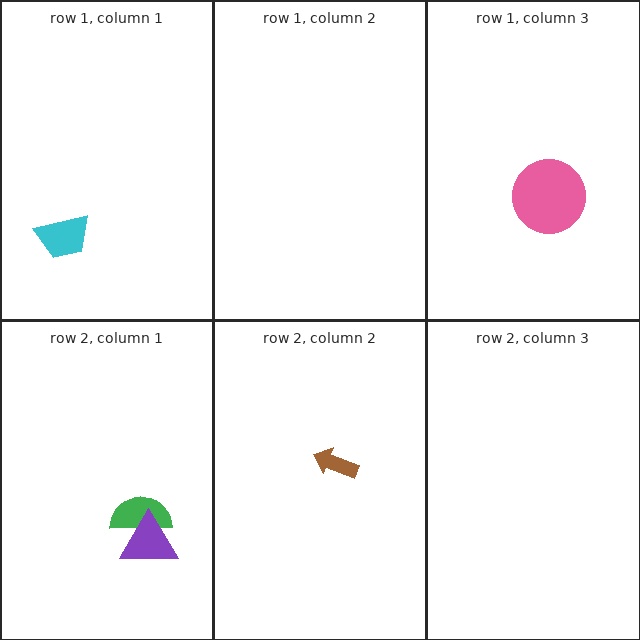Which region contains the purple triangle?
The row 2, column 1 region.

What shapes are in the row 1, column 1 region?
The cyan trapezoid.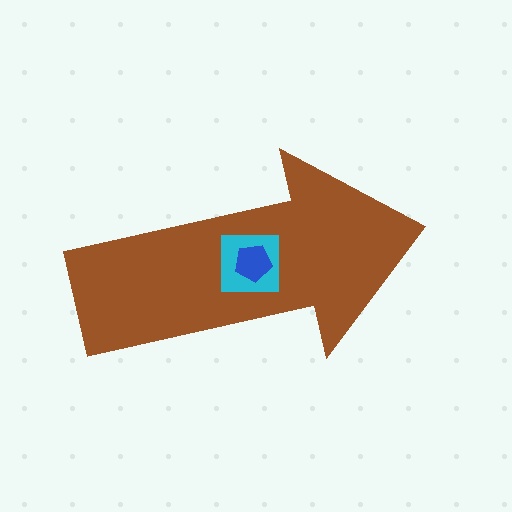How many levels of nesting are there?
3.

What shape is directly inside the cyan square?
The blue pentagon.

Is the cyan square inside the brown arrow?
Yes.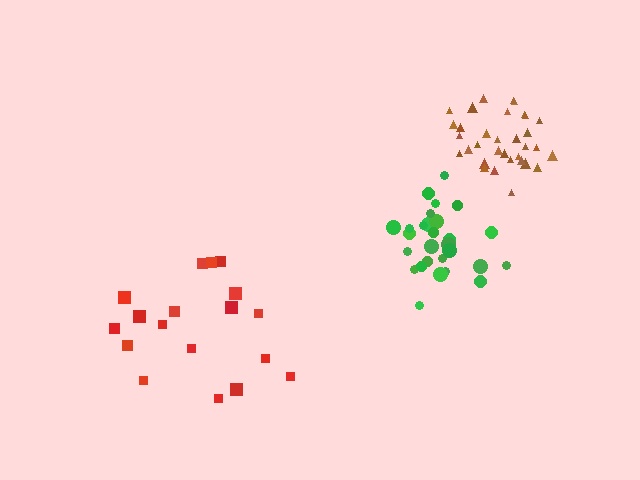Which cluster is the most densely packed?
Brown.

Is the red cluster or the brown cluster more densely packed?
Brown.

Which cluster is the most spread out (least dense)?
Red.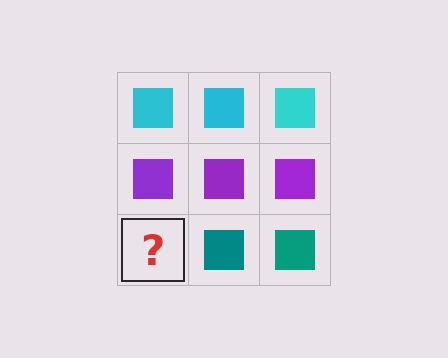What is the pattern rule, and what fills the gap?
The rule is that each row has a consistent color. The gap should be filled with a teal square.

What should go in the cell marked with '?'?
The missing cell should contain a teal square.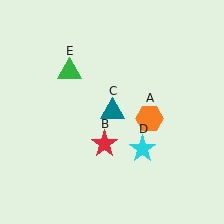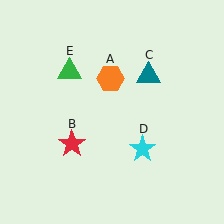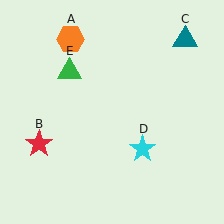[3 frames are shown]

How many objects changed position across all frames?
3 objects changed position: orange hexagon (object A), red star (object B), teal triangle (object C).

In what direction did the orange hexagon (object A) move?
The orange hexagon (object A) moved up and to the left.